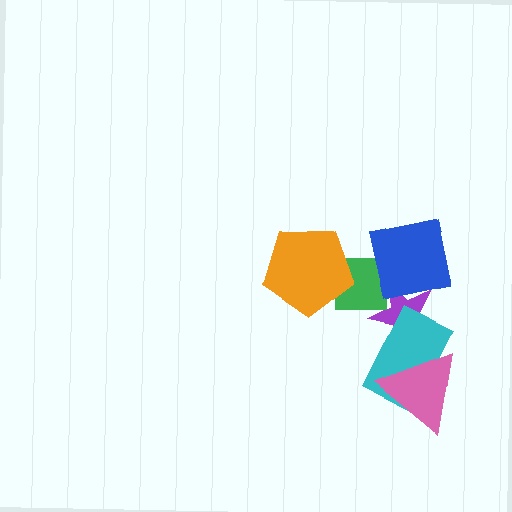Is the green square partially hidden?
Yes, it is partially covered by another shape.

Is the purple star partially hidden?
Yes, it is partially covered by another shape.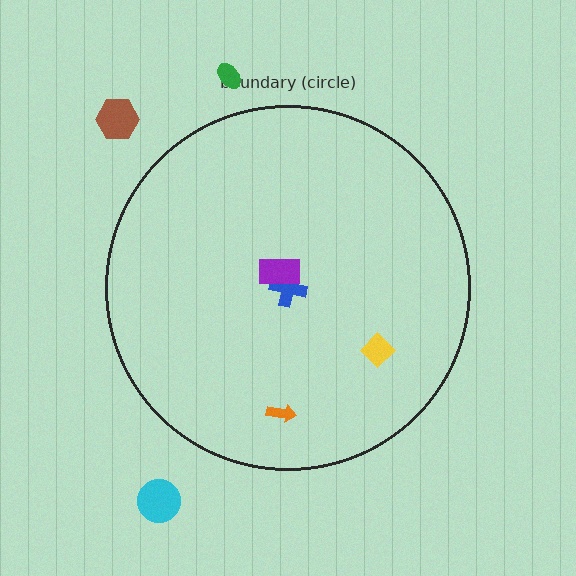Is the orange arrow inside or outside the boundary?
Inside.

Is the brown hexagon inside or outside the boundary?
Outside.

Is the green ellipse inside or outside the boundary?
Outside.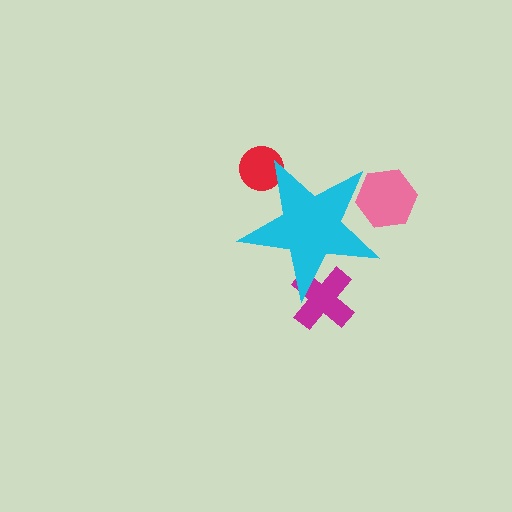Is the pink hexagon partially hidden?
Yes, the pink hexagon is partially hidden behind the cyan star.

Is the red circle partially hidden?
Yes, the red circle is partially hidden behind the cyan star.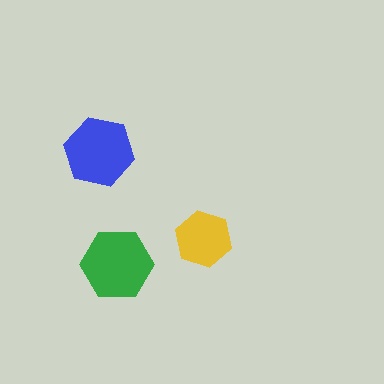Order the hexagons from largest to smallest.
the green one, the blue one, the yellow one.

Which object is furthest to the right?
The yellow hexagon is rightmost.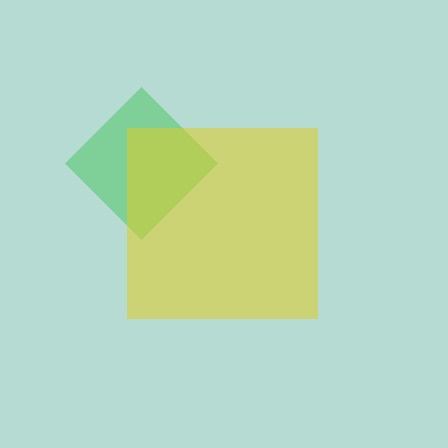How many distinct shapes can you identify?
There are 2 distinct shapes: a green diamond, a yellow square.